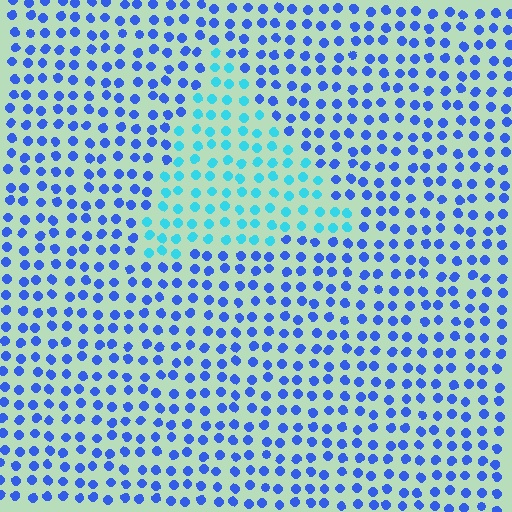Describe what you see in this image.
The image is filled with small blue elements in a uniform arrangement. A triangle-shaped region is visible where the elements are tinted to a slightly different hue, forming a subtle color boundary.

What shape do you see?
I see a triangle.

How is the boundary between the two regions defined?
The boundary is defined purely by a slight shift in hue (about 41 degrees). Spacing, size, and orientation are identical on both sides.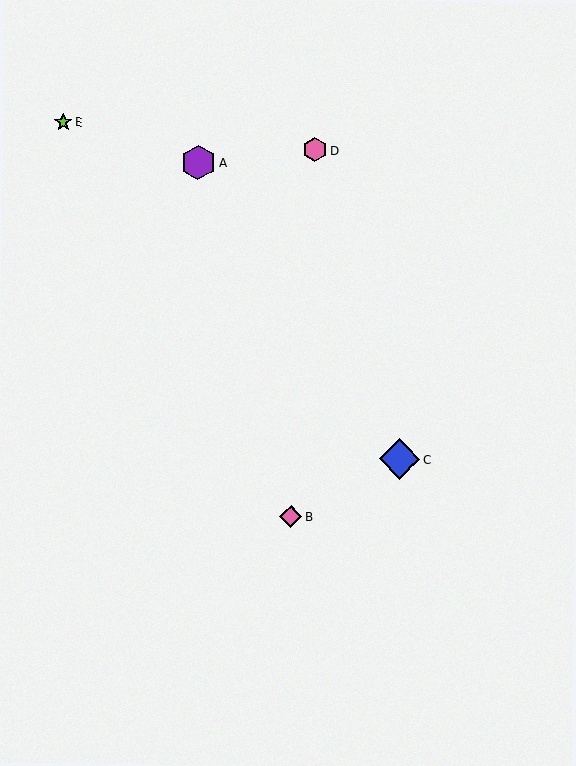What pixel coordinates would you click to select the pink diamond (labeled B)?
Click at (291, 517) to select the pink diamond B.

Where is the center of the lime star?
The center of the lime star is at (63, 122).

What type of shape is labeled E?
Shape E is a lime star.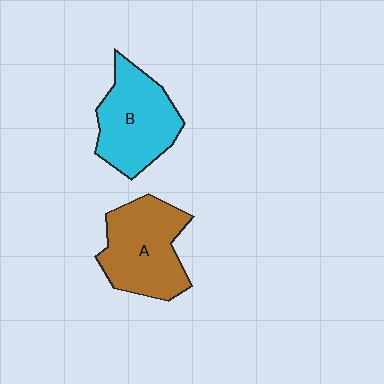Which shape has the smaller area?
Shape B (cyan).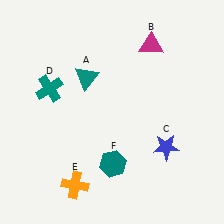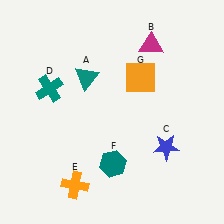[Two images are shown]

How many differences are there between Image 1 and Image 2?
There is 1 difference between the two images.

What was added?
An orange square (G) was added in Image 2.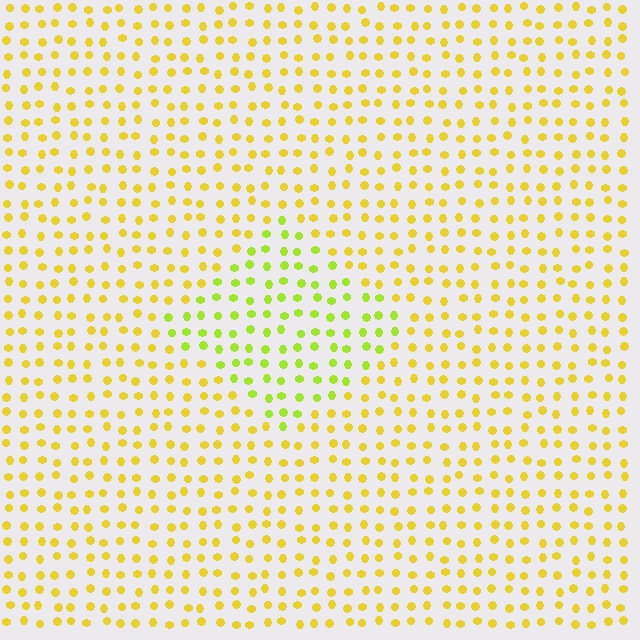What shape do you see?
I see a diamond.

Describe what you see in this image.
The image is filled with small yellow elements in a uniform arrangement. A diamond-shaped region is visible where the elements are tinted to a slightly different hue, forming a subtle color boundary.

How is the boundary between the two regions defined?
The boundary is defined purely by a slight shift in hue (about 29 degrees). Spacing, size, and orientation are identical on both sides.